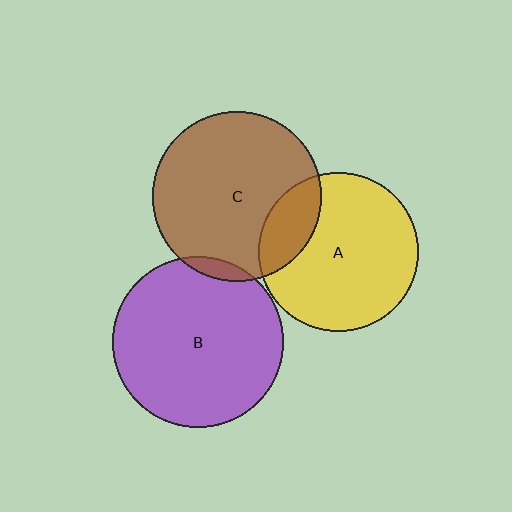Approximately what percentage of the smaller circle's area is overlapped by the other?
Approximately 5%.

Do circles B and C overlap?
Yes.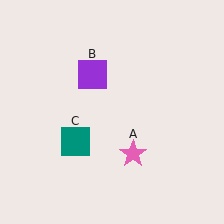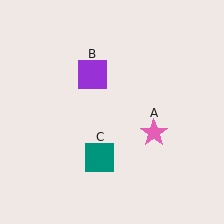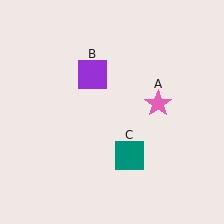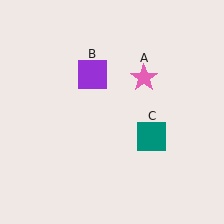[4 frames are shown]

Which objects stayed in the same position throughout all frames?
Purple square (object B) remained stationary.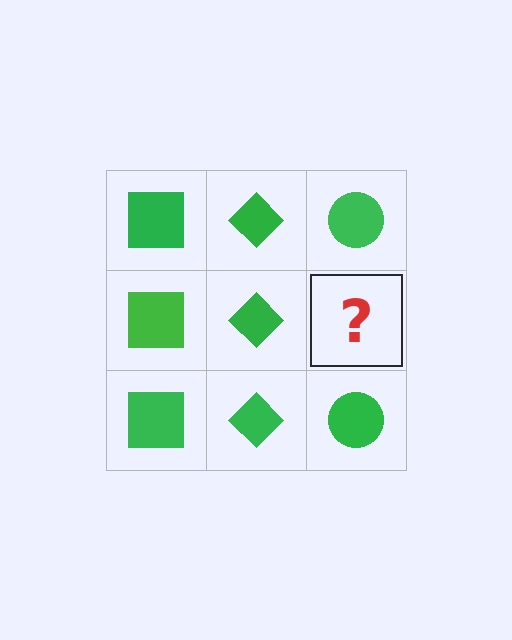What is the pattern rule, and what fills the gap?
The rule is that each column has a consistent shape. The gap should be filled with a green circle.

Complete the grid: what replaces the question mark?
The question mark should be replaced with a green circle.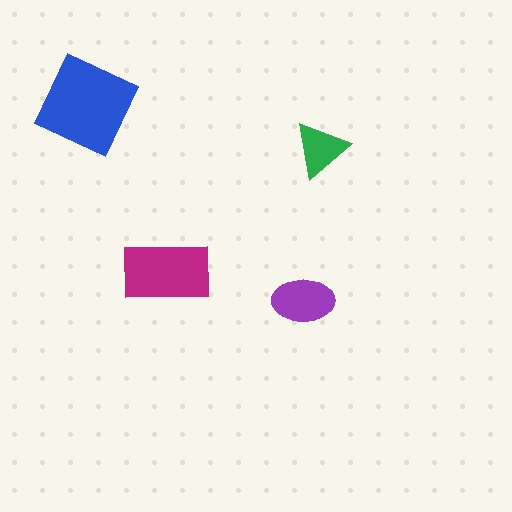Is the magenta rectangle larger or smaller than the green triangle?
Larger.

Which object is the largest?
The blue square.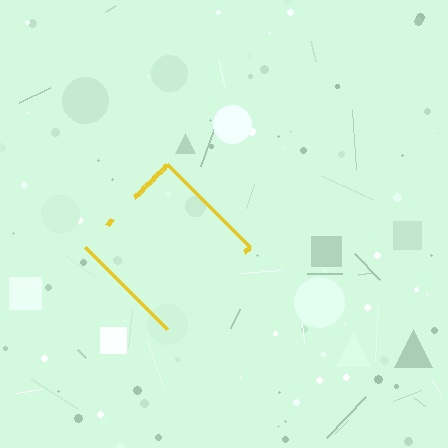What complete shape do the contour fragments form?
The contour fragments form a diamond.